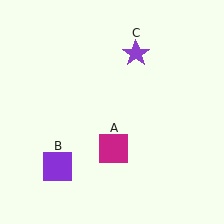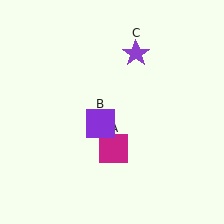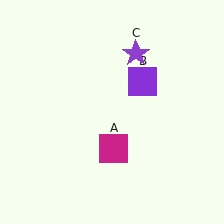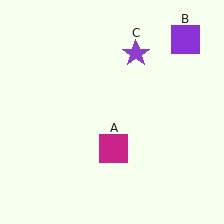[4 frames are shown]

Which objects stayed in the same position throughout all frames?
Magenta square (object A) and purple star (object C) remained stationary.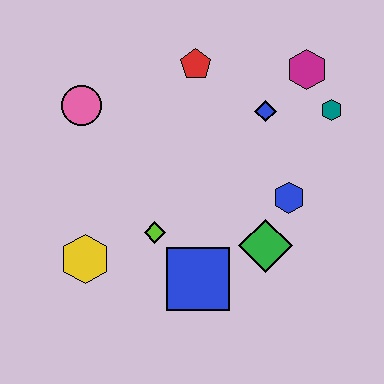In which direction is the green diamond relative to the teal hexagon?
The green diamond is below the teal hexagon.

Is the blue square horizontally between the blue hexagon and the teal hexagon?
No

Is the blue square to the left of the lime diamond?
No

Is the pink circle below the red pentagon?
Yes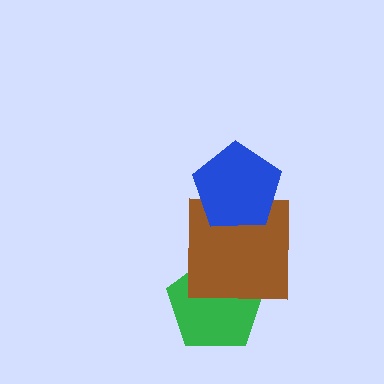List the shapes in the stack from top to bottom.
From top to bottom: the blue pentagon, the brown square, the green pentagon.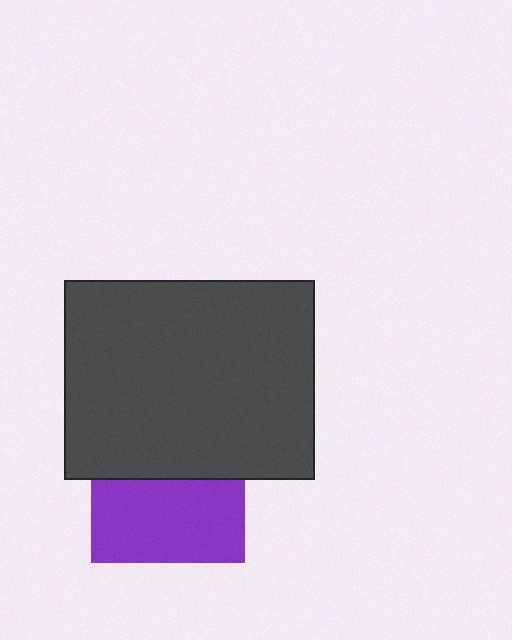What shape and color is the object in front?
The object in front is a dark gray rectangle.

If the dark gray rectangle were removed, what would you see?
You would see the complete purple square.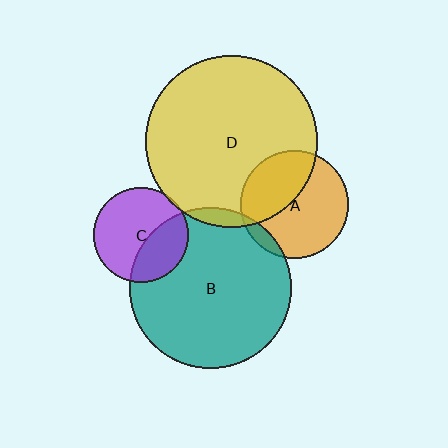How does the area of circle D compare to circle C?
Approximately 3.3 times.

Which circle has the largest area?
Circle D (yellow).